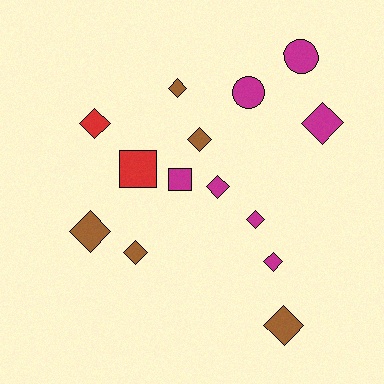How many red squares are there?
There is 1 red square.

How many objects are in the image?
There are 14 objects.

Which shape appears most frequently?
Diamond, with 10 objects.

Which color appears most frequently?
Magenta, with 7 objects.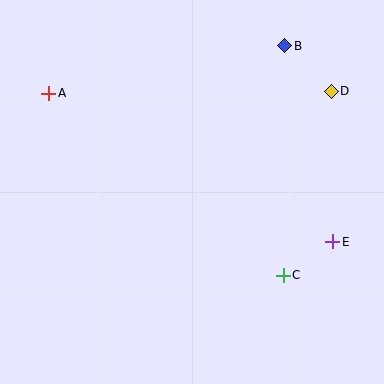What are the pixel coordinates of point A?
Point A is at (49, 93).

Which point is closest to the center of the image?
Point C at (283, 275) is closest to the center.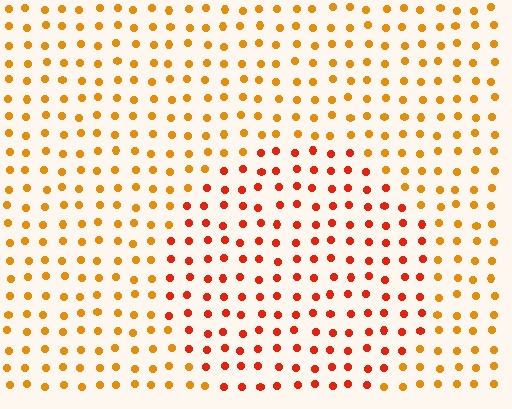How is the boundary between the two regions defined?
The boundary is defined purely by a slight shift in hue (about 31 degrees). Spacing, size, and orientation are identical on both sides.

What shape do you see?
I see a circle.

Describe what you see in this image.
The image is filled with small orange elements in a uniform arrangement. A circle-shaped region is visible where the elements are tinted to a slightly different hue, forming a subtle color boundary.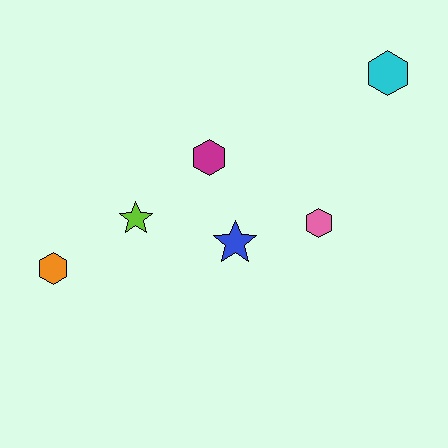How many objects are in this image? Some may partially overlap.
There are 6 objects.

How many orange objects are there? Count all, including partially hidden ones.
There is 1 orange object.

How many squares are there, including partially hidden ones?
There are no squares.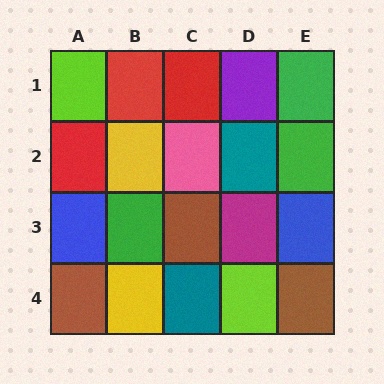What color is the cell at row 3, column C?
Brown.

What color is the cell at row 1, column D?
Purple.